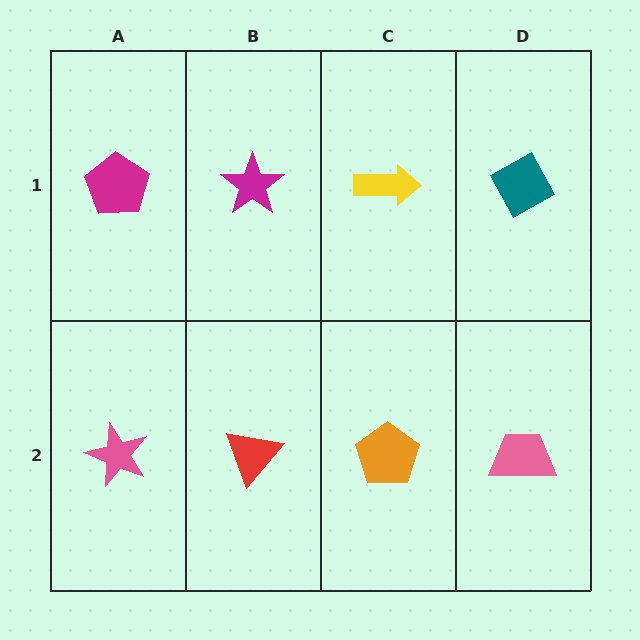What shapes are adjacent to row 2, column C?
A yellow arrow (row 1, column C), a red triangle (row 2, column B), a pink trapezoid (row 2, column D).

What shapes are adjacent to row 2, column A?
A magenta pentagon (row 1, column A), a red triangle (row 2, column B).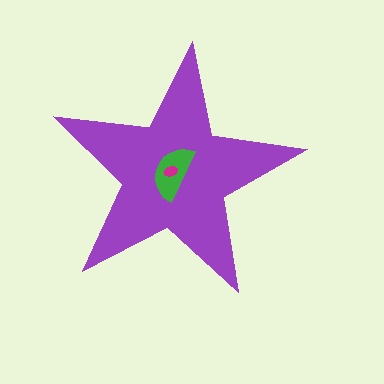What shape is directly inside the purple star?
The green semicircle.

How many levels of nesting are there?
3.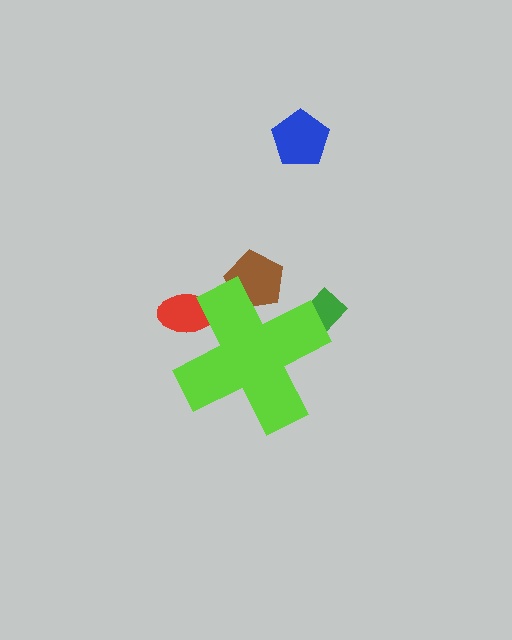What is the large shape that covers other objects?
A lime cross.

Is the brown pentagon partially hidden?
Yes, the brown pentagon is partially hidden behind the lime cross.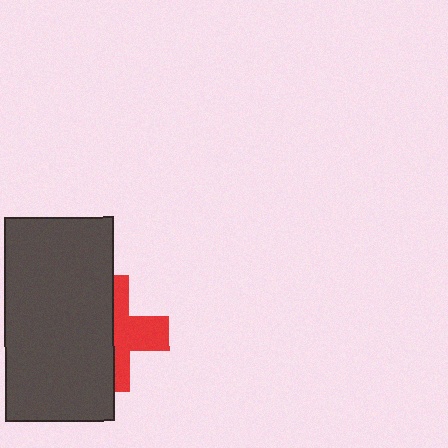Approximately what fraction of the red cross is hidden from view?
Roughly 53% of the red cross is hidden behind the dark gray rectangle.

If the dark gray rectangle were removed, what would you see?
You would see the complete red cross.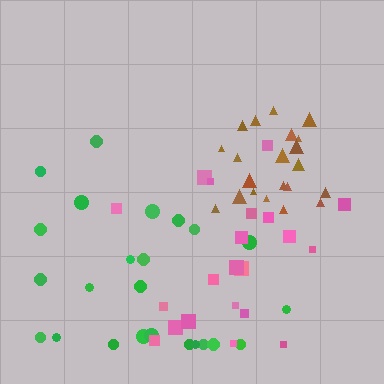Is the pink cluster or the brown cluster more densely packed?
Brown.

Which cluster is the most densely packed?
Brown.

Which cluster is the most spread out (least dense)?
Green.